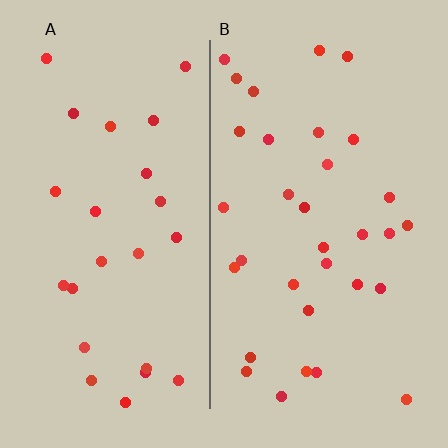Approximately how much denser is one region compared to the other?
Approximately 1.3× — region B over region A.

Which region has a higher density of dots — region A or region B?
B (the right).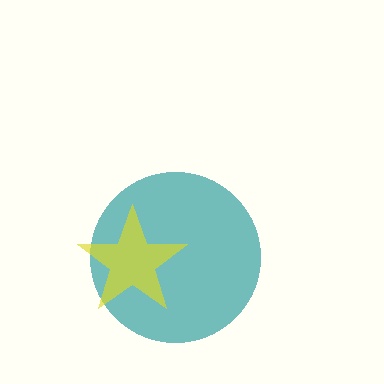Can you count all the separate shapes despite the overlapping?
Yes, there are 2 separate shapes.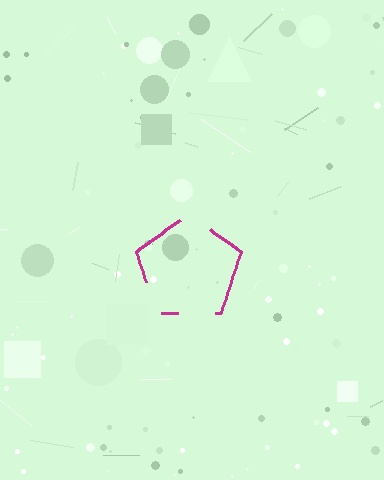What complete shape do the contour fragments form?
The contour fragments form a pentagon.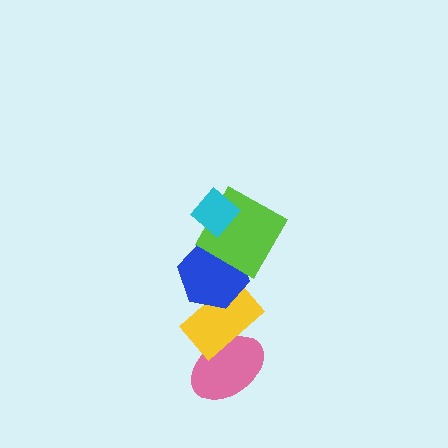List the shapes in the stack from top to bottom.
From top to bottom: the cyan diamond, the lime square, the blue hexagon, the yellow rectangle, the pink ellipse.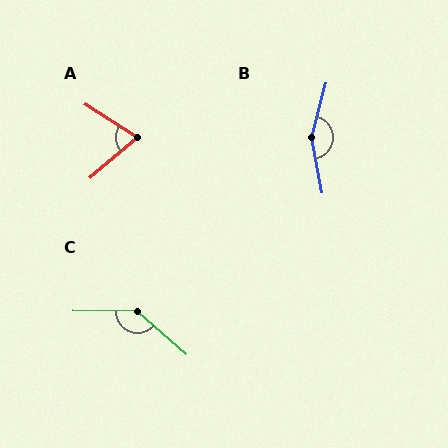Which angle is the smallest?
A, at approximately 73 degrees.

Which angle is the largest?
B, at approximately 155 degrees.